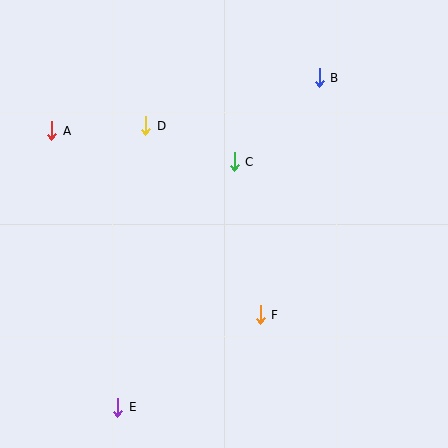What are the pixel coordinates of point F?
Point F is at (260, 315).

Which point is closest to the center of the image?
Point C at (234, 162) is closest to the center.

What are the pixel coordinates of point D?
Point D is at (146, 126).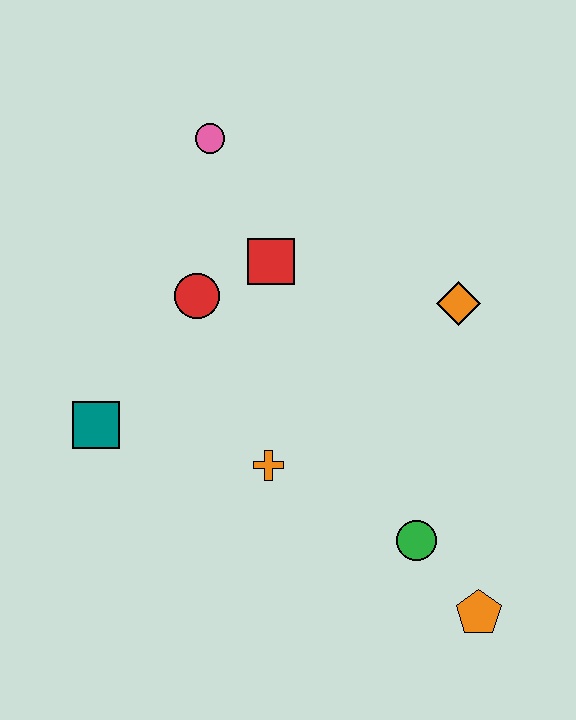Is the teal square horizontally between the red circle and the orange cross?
No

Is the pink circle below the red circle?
No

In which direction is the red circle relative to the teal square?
The red circle is above the teal square.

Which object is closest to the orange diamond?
The red square is closest to the orange diamond.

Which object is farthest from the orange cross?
The pink circle is farthest from the orange cross.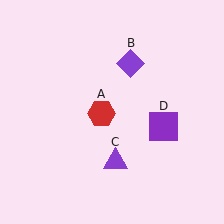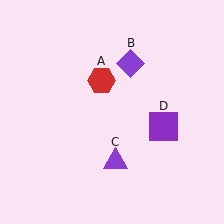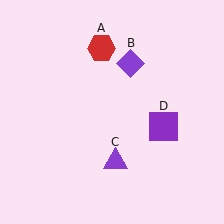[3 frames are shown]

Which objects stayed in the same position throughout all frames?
Purple diamond (object B) and purple triangle (object C) and purple square (object D) remained stationary.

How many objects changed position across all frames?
1 object changed position: red hexagon (object A).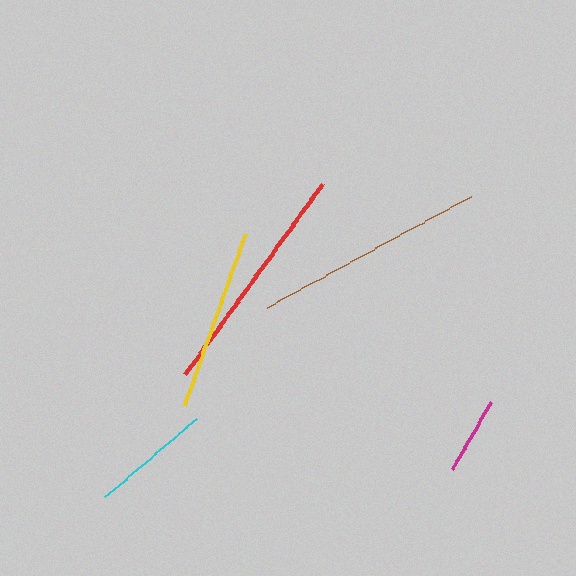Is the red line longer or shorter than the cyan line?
The red line is longer than the cyan line.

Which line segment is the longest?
The red line is the longest at approximately 235 pixels.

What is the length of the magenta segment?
The magenta segment is approximately 78 pixels long.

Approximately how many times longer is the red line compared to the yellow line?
The red line is approximately 1.3 times the length of the yellow line.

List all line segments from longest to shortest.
From longest to shortest: red, brown, yellow, cyan, magenta.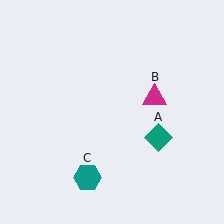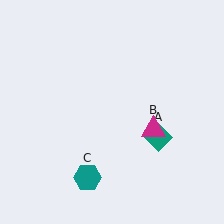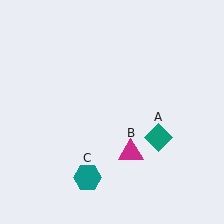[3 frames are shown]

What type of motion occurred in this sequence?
The magenta triangle (object B) rotated clockwise around the center of the scene.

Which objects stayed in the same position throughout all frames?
Teal diamond (object A) and teal hexagon (object C) remained stationary.